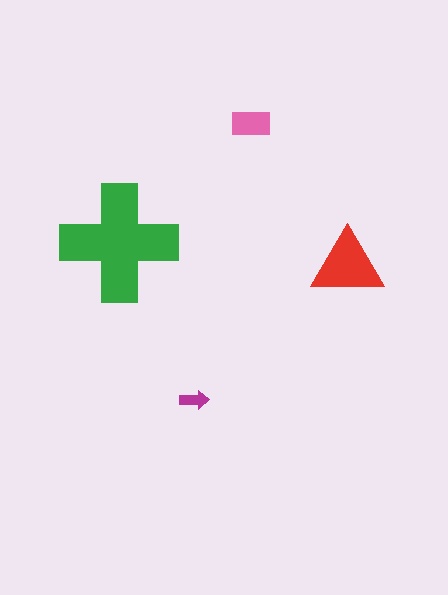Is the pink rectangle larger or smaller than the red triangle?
Smaller.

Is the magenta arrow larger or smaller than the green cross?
Smaller.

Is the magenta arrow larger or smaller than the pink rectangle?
Smaller.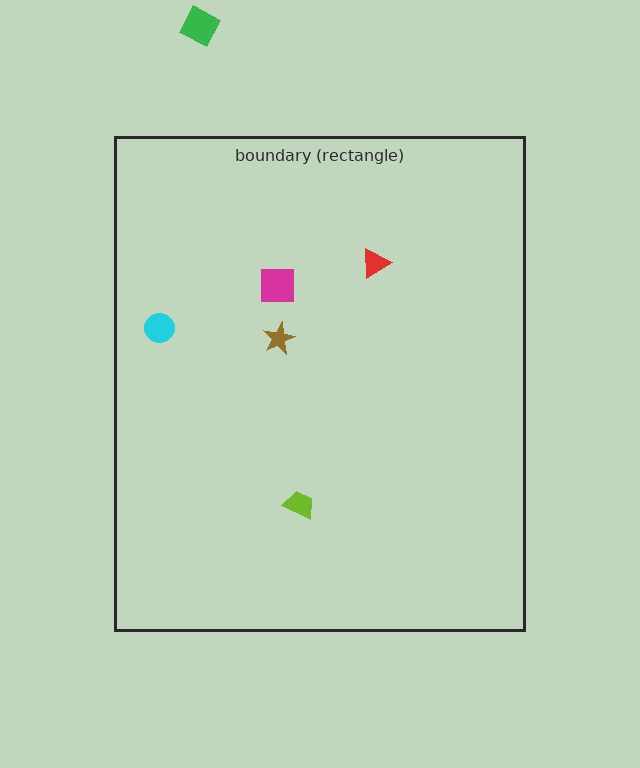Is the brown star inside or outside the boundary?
Inside.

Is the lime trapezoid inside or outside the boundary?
Inside.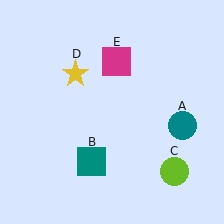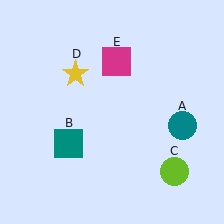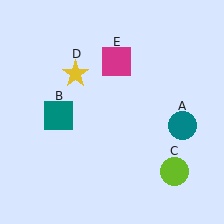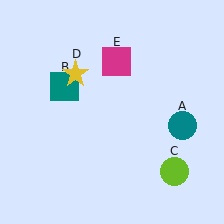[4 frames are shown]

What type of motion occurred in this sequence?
The teal square (object B) rotated clockwise around the center of the scene.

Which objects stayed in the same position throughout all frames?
Teal circle (object A) and lime circle (object C) and yellow star (object D) and magenta square (object E) remained stationary.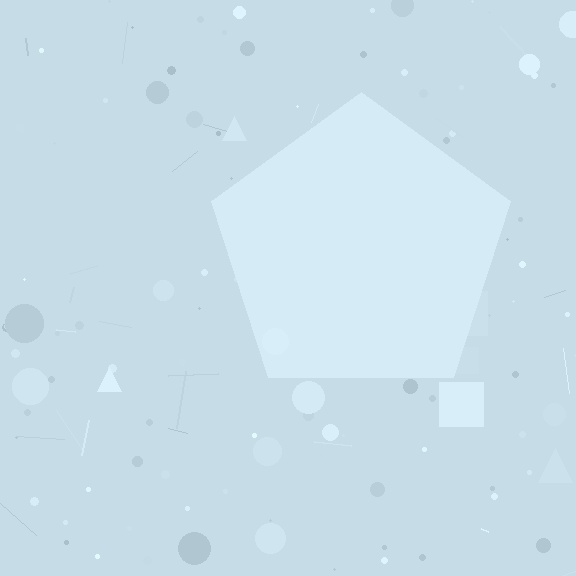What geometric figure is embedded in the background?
A pentagon is embedded in the background.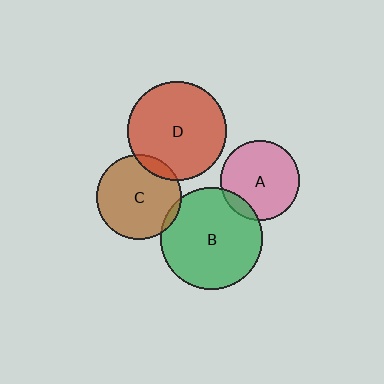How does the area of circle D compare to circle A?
Approximately 1.5 times.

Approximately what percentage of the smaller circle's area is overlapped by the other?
Approximately 10%.